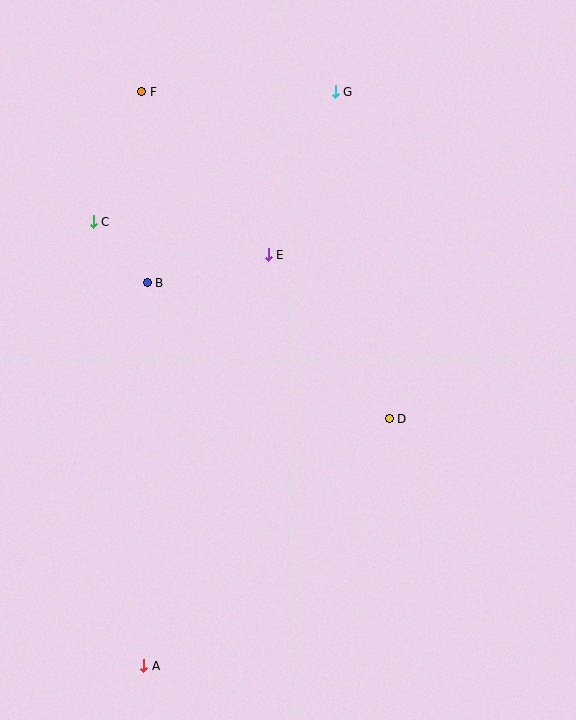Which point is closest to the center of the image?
Point E at (269, 255) is closest to the center.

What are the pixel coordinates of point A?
Point A is at (143, 666).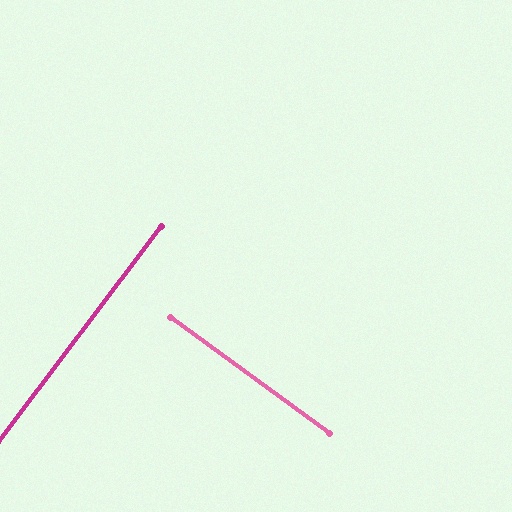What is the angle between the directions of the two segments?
Approximately 89 degrees.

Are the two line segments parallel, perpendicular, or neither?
Perpendicular — they meet at approximately 89°.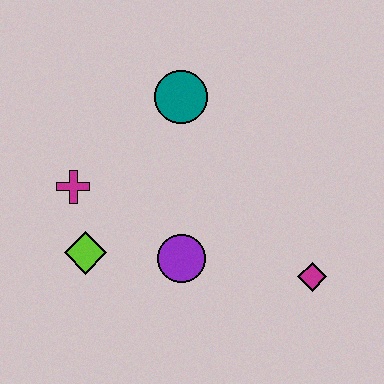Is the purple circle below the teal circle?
Yes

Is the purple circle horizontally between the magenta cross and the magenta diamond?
Yes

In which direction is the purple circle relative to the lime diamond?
The purple circle is to the right of the lime diamond.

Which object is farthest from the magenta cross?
The magenta diamond is farthest from the magenta cross.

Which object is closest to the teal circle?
The magenta cross is closest to the teal circle.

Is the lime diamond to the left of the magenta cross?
No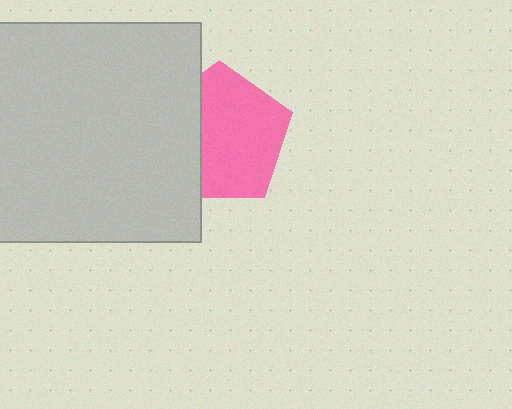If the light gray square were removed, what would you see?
You would see the complete pink pentagon.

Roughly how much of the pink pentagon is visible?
Most of it is visible (roughly 67%).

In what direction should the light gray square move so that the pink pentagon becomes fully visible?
The light gray square should move left. That is the shortest direction to clear the overlap and leave the pink pentagon fully visible.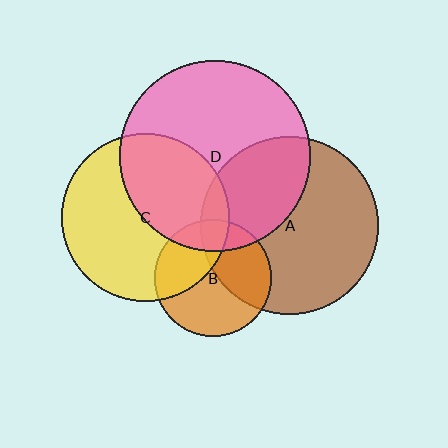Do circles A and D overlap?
Yes.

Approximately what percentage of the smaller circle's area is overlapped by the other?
Approximately 35%.